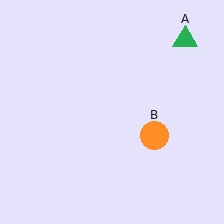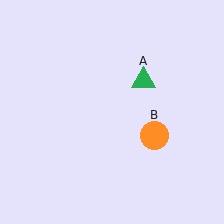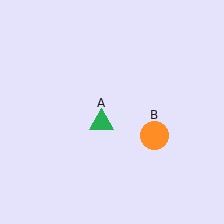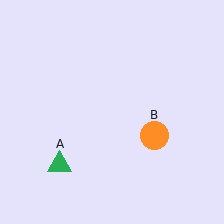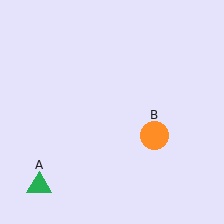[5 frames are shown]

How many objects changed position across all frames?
1 object changed position: green triangle (object A).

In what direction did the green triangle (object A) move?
The green triangle (object A) moved down and to the left.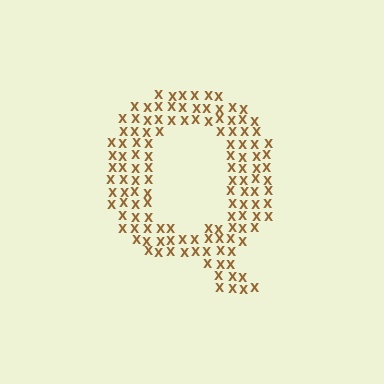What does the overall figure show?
The overall figure shows the letter Q.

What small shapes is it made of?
It is made of small letter X's.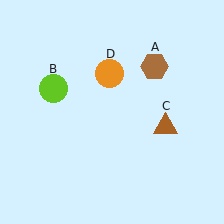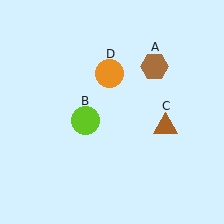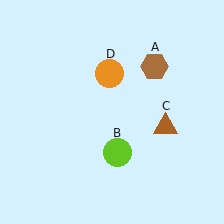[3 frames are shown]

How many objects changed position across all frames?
1 object changed position: lime circle (object B).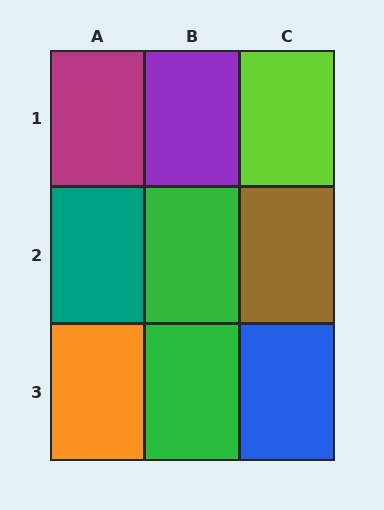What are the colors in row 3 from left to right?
Orange, green, blue.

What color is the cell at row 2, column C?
Brown.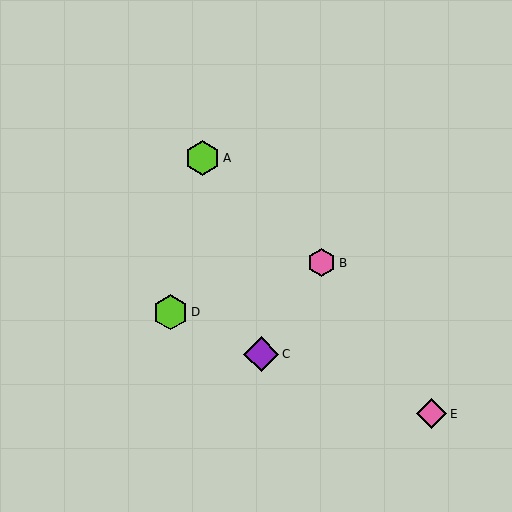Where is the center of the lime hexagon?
The center of the lime hexagon is at (202, 158).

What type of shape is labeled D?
Shape D is a lime hexagon.